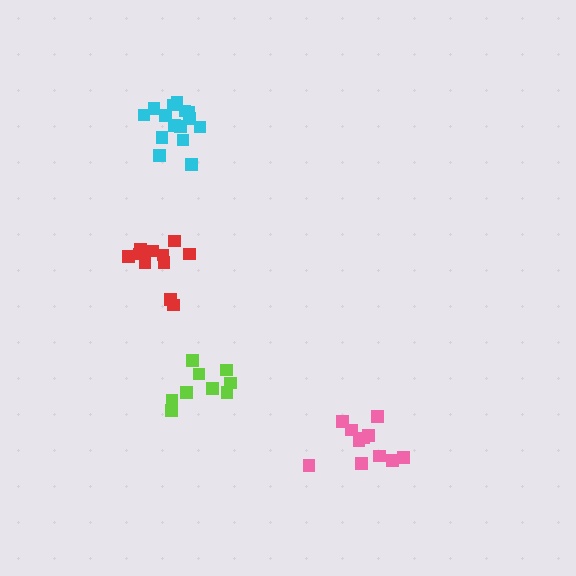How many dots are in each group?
Group 1: 15 dots, Group 2: 9 dots, Group 3: 11 dots, Group 4: 11 dots (46 total).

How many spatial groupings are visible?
There are 4 spatial groupings.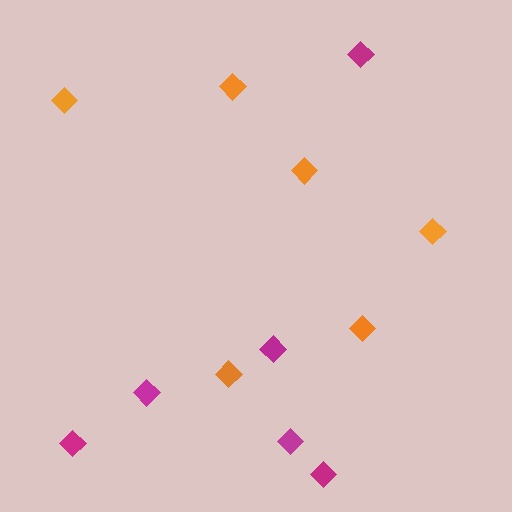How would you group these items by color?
There are 2 groups: one group of magenta diamonds (6) and one group of orange diamonds (6).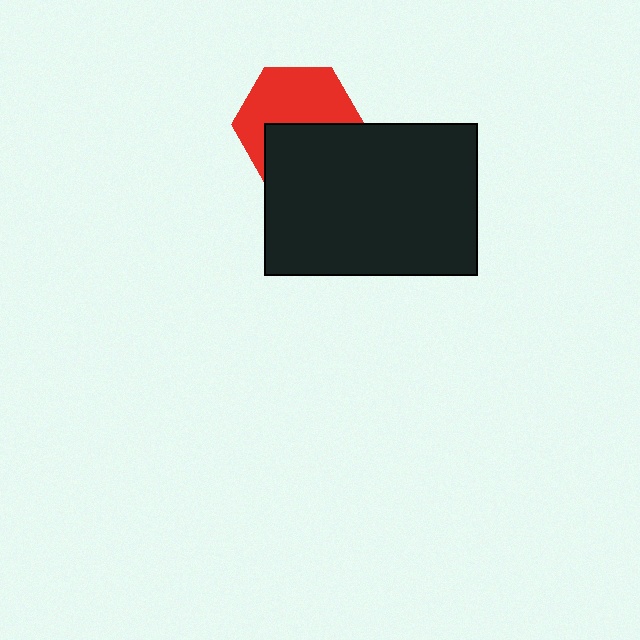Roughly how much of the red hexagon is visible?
About half of it is visible (roughly 56%).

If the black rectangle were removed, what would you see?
You would see the complete red hexagon.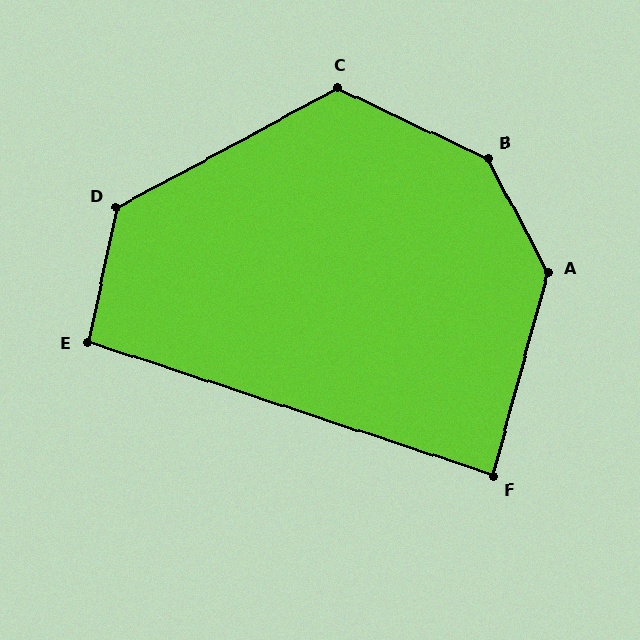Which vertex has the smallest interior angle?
F, at approximately 87 degrees.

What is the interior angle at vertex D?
Approximately 130 degrees (obtuse).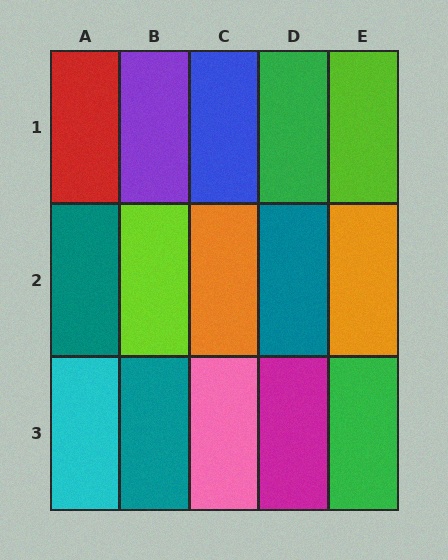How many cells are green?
2 cells are green.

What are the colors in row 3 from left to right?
Cyan, teal, pink, magenta, green.